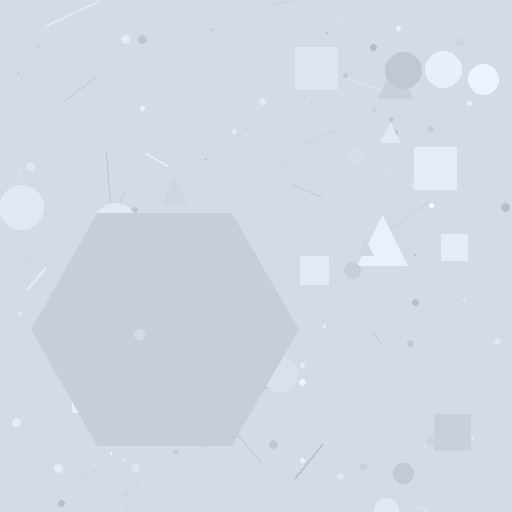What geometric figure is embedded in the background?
A hexagon is embedded in the background.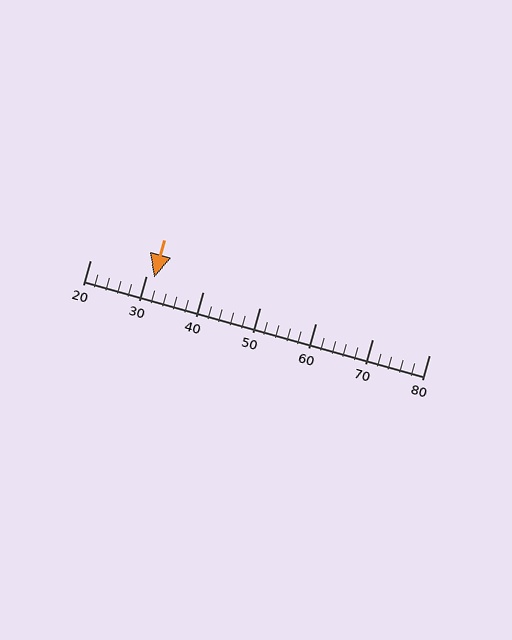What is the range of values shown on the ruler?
The ruler shows values from 20 to 80.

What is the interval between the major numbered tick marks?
The major tick marks are spaced 10 units apart.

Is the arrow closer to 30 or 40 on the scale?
The arrow is closer to 30.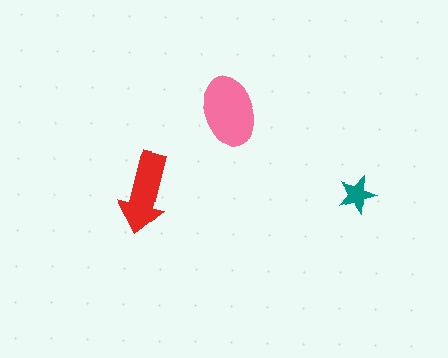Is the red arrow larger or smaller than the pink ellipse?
Smaller.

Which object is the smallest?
The teal star.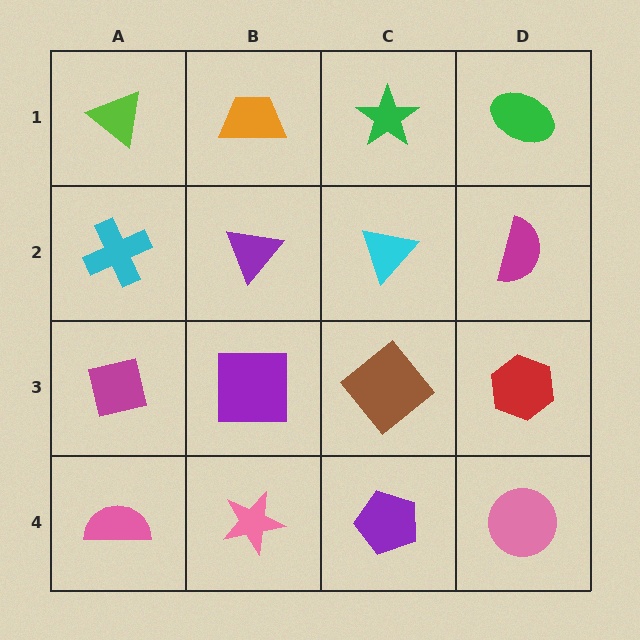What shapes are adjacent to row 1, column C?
A cyan triangle (row 2, column C), an orange trapezoid (row 1, column B), a green ellipse (row 1, column D).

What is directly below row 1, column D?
A magenta semicircle.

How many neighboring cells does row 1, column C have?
3.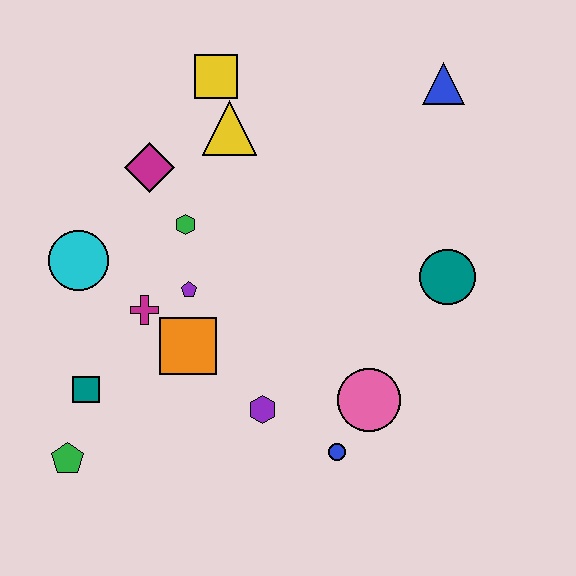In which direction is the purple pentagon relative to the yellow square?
The purple pentagon is below the yellow square.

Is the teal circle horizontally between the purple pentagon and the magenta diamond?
No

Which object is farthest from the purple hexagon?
The blue triangle is farthest from the purple hexagon.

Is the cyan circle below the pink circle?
No